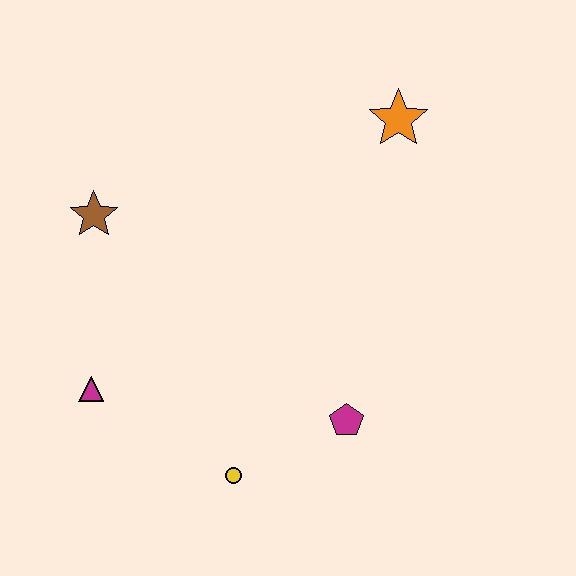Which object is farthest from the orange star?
The magenta triangle is farthest from the orange star.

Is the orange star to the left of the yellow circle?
No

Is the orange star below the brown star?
No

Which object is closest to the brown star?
The magenta triangle is closest to the brown star.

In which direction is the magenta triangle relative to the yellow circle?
The magenta triangle is to the left of the yellow circle.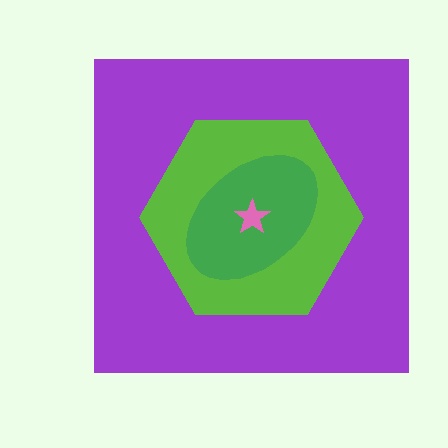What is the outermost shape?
The purple square.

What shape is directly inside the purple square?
The lime hexagon.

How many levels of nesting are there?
4.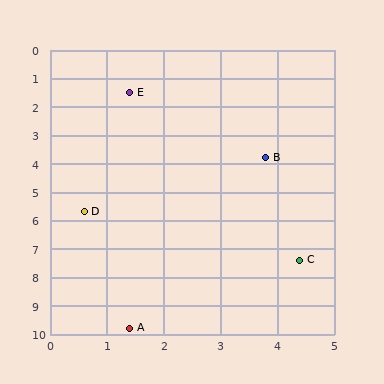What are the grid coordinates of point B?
Point B is at approximately (3.8, 3.8).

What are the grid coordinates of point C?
Point C is at approximately (4.4, 7.4).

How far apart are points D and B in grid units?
Points D and B are about 3.7 grid units apart.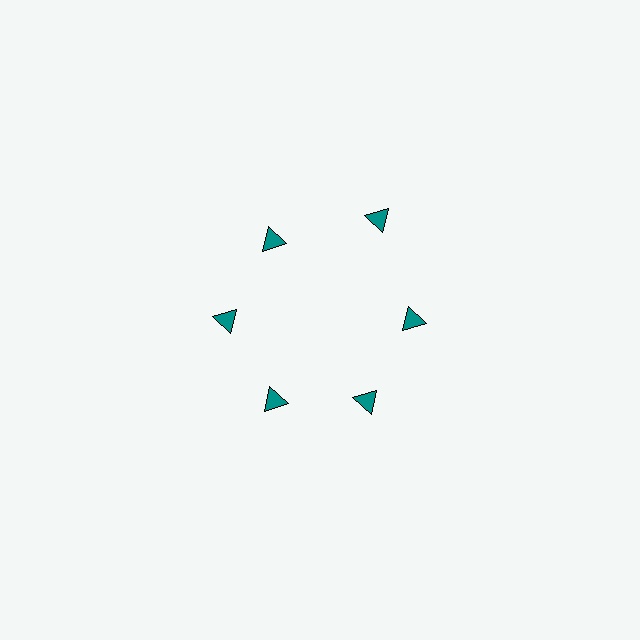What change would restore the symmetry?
The symmetry would be restored by moving it inward, back onto the ring so that all 6 triangles sit at equal angles and equal distance from the center.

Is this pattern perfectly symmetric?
No. The 6 teal triangles are arranged in a ring, but one element near the 1 o'clock position is pushed outward from the center, breaking the 6-fold rotational symmetry.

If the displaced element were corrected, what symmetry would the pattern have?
It would have 6-fold rotational symmetry — the pattern would map onto itself every 60 degrees.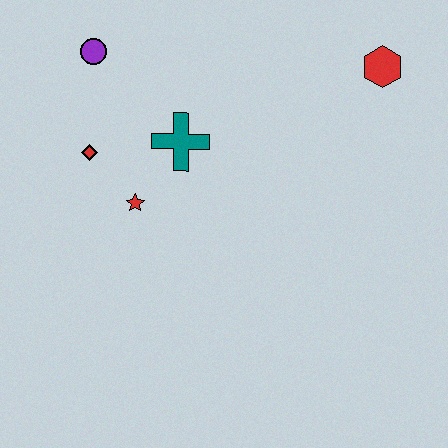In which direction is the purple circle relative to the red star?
The purple circle is above the red star.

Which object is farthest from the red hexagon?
The red diamond is farthest from the red hexagon.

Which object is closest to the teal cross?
The red star is closest to the teal cross.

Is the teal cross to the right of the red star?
Yes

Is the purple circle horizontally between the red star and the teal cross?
No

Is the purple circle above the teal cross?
Yes